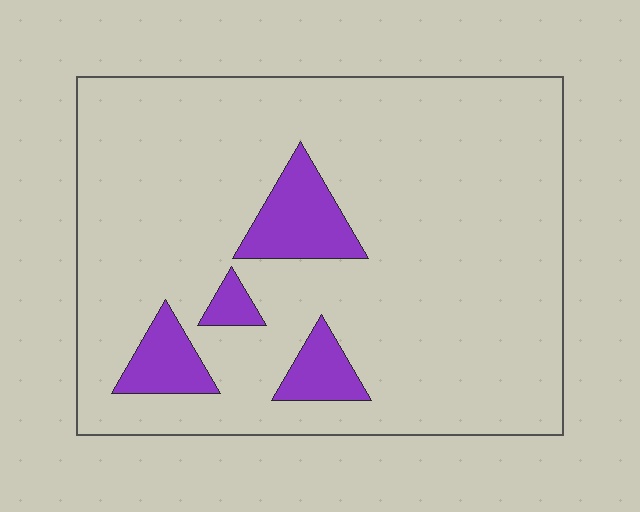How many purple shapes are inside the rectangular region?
4.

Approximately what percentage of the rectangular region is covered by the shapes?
Approximately 10%.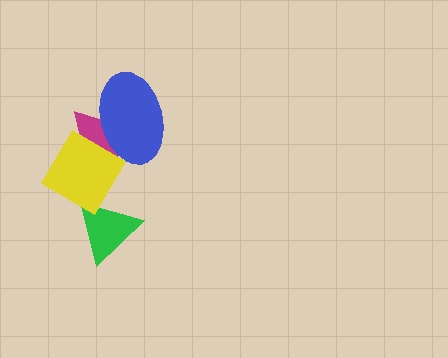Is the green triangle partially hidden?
Yes, it is partially covered by another shape.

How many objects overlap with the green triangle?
1 object overlaps with the green triangle.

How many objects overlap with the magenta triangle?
2 objects overlap with the magenta triangle.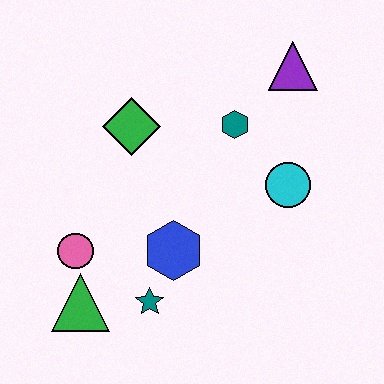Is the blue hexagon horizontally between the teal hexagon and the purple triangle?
No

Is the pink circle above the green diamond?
No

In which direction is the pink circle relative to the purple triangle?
The pink circle is to the left of the purple triangle.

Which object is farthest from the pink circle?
The purple triangle is farthest from the pink circle.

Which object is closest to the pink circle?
The green triangle is closest to the pink circle.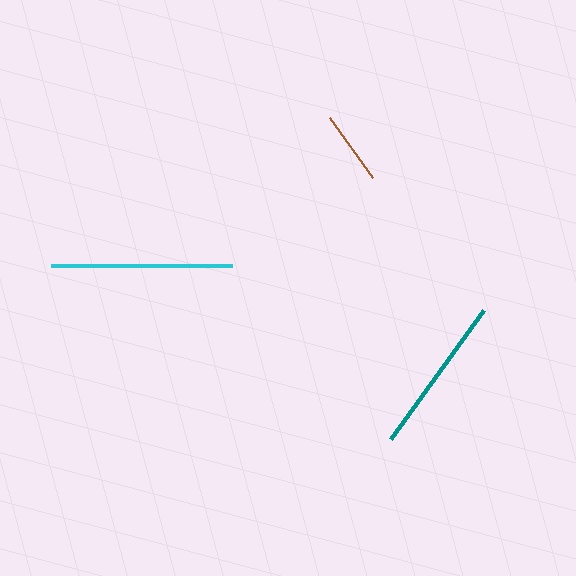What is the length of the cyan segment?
The cyan segment is approximately 181 pixels long.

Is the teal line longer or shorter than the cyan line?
The cyan line is longer than the teal line.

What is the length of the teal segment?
The teal segment is approximately 159 pixels long.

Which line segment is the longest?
The cyan line is the longest at approximately 181 pixels.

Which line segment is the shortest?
The brown line is the shortest at approximately 75 pixels.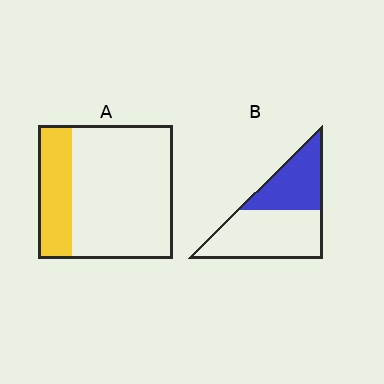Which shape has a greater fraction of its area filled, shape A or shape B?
Shape B.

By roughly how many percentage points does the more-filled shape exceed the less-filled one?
By roughly 15 percentage points (B over A).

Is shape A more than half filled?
No.